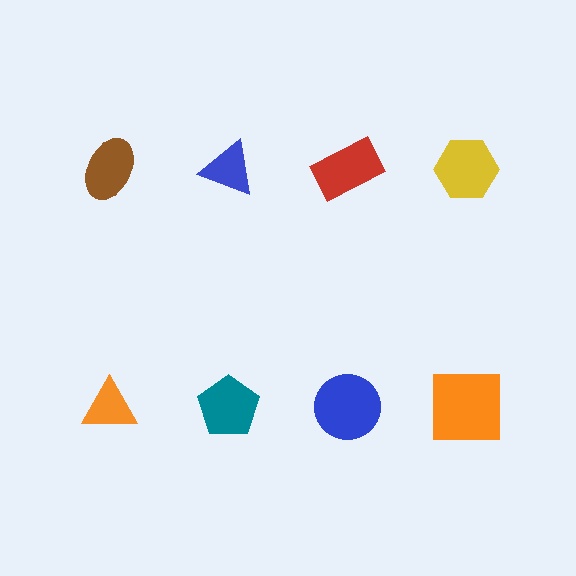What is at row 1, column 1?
A brown ellipse.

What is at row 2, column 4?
An orange square.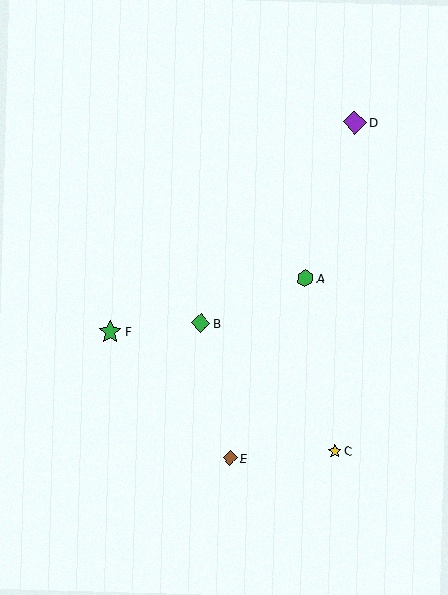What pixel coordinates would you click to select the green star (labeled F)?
Click at (110, 332) to select the green star F.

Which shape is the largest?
The green star (labeled F) is the largest.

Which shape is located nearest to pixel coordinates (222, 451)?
The brown diamond (labeled E) at (230, 458) is nearest to that location.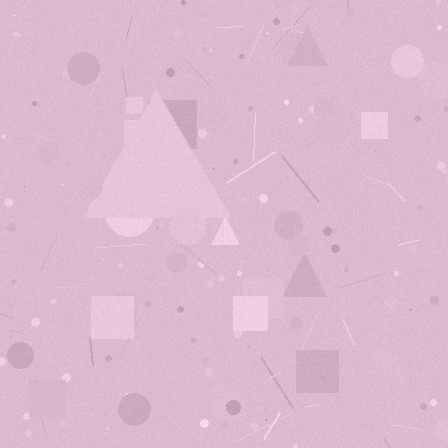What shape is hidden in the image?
A triangle is hidden in the image.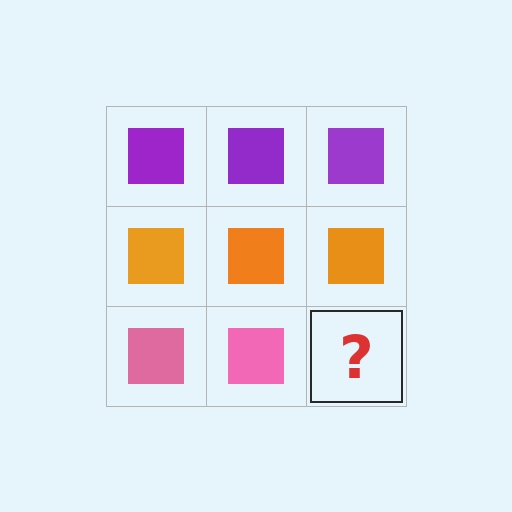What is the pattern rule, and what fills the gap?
The rule is that each row has a consistent color. The gap should be filled with a pink square.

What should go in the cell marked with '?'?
The missing cell should contain a pink square.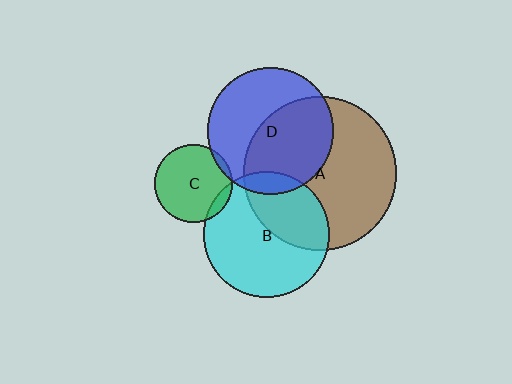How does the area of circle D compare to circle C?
Approximately 2.7 times.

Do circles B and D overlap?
Yes.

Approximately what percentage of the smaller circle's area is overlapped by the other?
Approximately 10%.